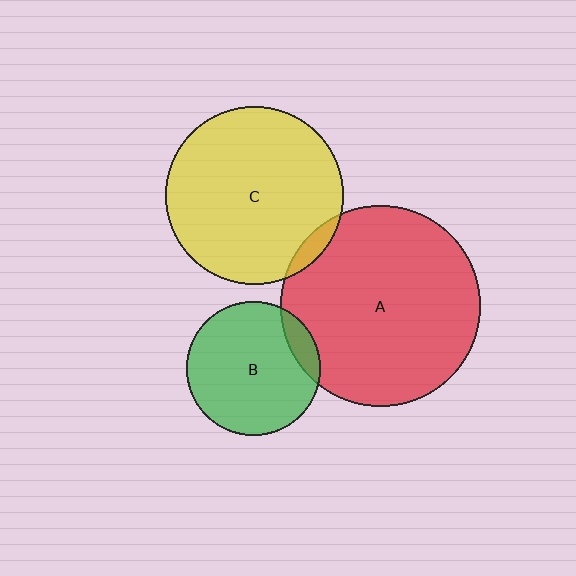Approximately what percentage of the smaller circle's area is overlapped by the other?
Approximately 5%.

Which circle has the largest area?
Circle A (red).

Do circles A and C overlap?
Yes.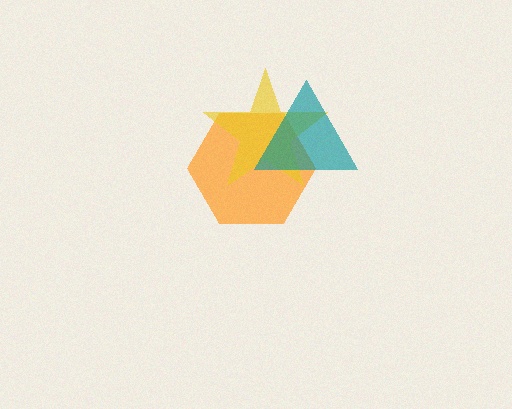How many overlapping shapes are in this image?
There are 3 overlapping shapes in the image.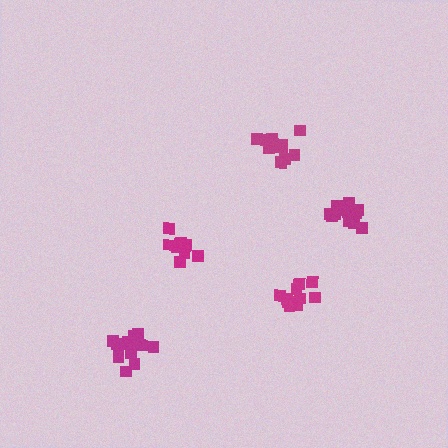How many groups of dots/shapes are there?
There are 5 groups.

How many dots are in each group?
Group 1: 11 dots, Group 2: 11 dots, Group 3: 17 dots, Group 4: 17 dots, Group 5: 11 dots (67 total).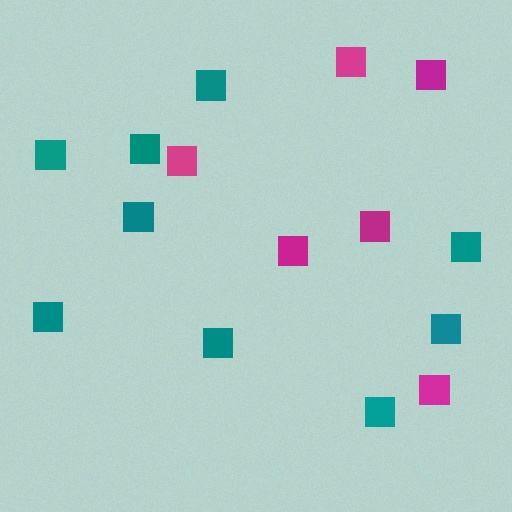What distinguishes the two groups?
There are 2 groups: one group of teal squares (9) and one group of magenta squares (6).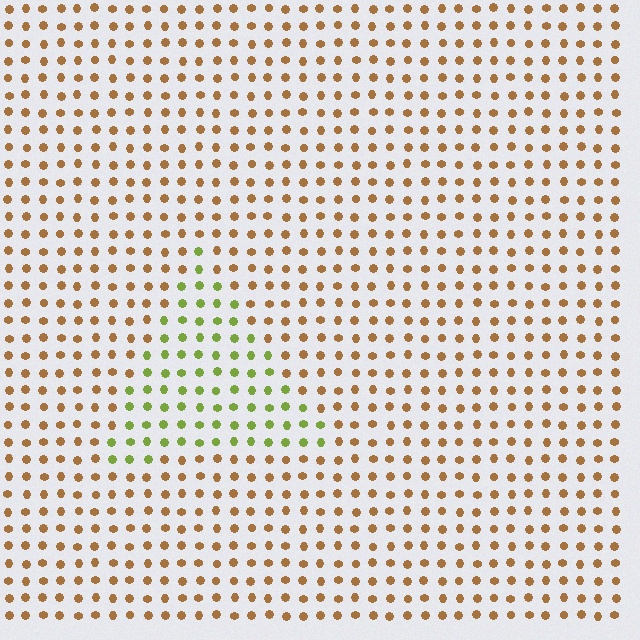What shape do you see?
I see a triangle.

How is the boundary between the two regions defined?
The boundary is defined purely by a slight shift in hue (about 55 degrees). Spacing, size, and orientation are identical on both sides.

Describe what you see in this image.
The image is filled with small brown elements in a uniform arrangement. A triangle-shaped region is visible where the elements are tinted to a slightly different hue, forming a subtle color boundary.